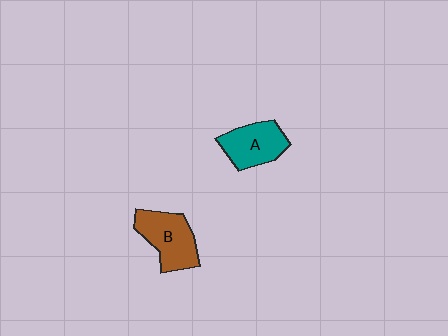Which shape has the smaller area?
Shape A (teal).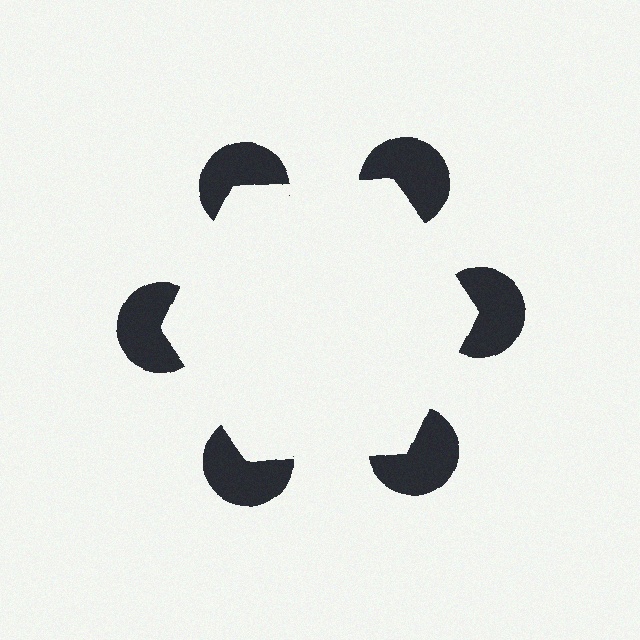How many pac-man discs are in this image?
There are 6 — one at each vertex of the illusory hexagon.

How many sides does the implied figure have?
6 sides.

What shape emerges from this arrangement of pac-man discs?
An illusory hexagon — its edges are inferred from the aligned wedge cuts in the pac-man discs, not physically drawn.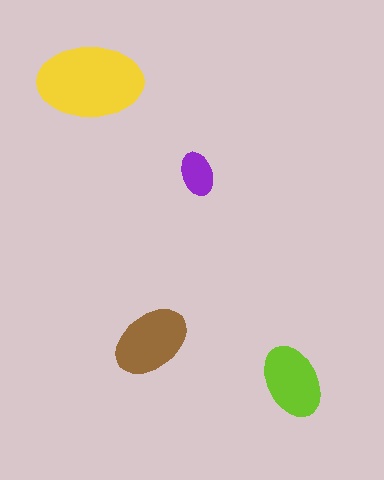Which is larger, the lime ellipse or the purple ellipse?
The lime one.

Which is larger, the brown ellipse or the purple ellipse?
The brown one.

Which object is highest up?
The yellow ellipse is topmost.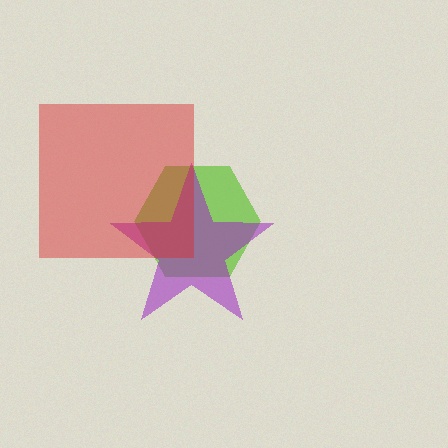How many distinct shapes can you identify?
There are 3 distinct shapes: a lime hexagon, a purple star, a red square.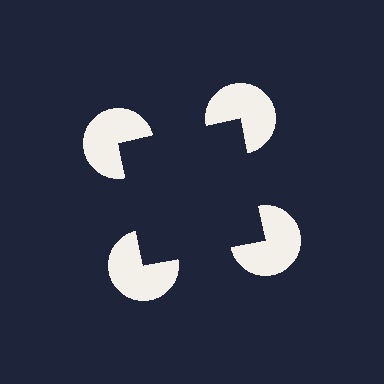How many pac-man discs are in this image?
There are 4 — one at each vertex of the illusory square.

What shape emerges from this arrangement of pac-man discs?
An illusory square — its edges are inferred from the aligned wedge cuts in the pac-man discs, not physically drawn.